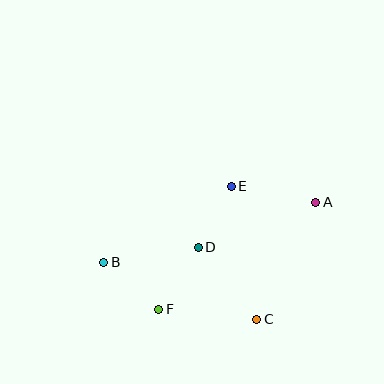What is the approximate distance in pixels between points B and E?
The distance between B and E is approximately 148 pixels.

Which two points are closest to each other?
Points D and E are closest to each other.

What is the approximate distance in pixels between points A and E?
The distance between A and E is approximately 86 pixels.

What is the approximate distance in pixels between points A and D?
The distance between A and D is approximately 126 pixels.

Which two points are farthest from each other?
Points A and B are farthest from each other.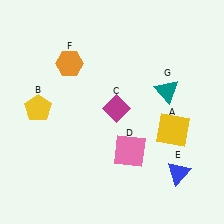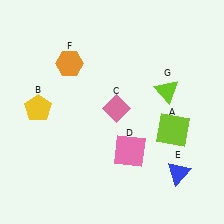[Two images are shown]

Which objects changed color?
A changed from yellow to lime. C changed from magenta to pink. G changed from teal to lime.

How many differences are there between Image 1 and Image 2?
There are 3 differences between the two images.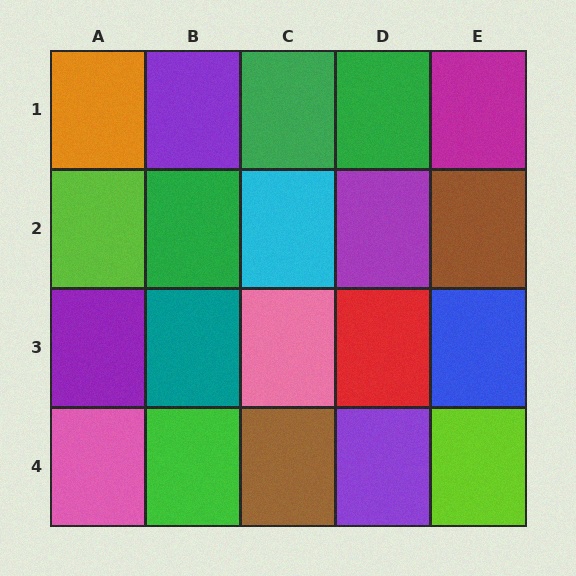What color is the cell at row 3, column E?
Blue.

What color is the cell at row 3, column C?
Pink.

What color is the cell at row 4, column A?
Pink.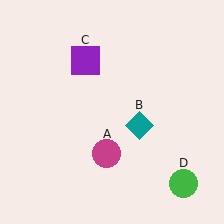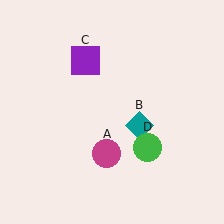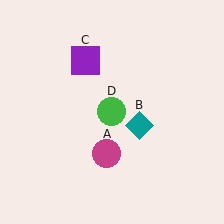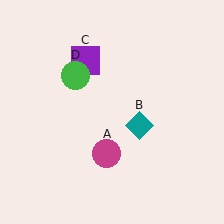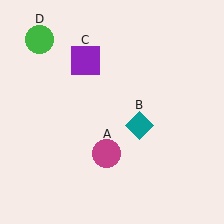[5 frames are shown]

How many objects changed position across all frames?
1 object changed position: green circle (object D).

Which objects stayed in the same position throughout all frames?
Magenta circle (object A) and teal diamond (object B) and purple square (object C) remained stationary.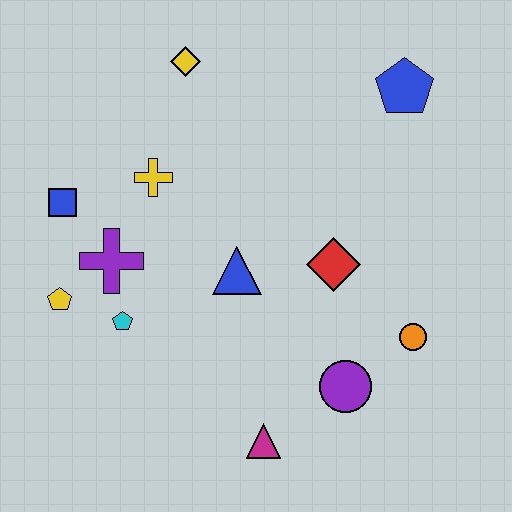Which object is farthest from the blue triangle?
The blue pentagon is farthest from the blue triangle.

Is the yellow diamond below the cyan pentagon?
No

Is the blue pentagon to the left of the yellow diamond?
No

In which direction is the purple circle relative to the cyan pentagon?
The purple circle is to the right of the cyan pentagon.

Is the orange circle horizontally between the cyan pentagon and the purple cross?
No